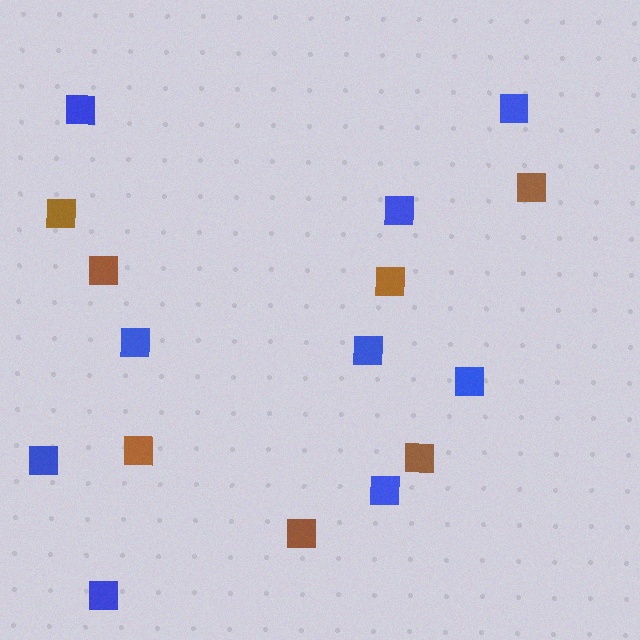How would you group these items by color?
There are 2 groups: one group of blue squares (9) and one group of brown squares (7).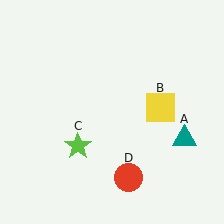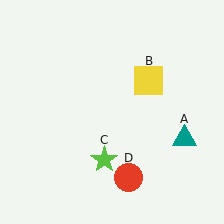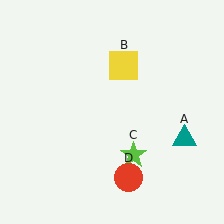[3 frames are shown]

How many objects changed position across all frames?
2 objects changed position: yellow square (object B), lime star (object C).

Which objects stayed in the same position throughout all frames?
Teal triangle (object A) and red circle (object D) remained stationary.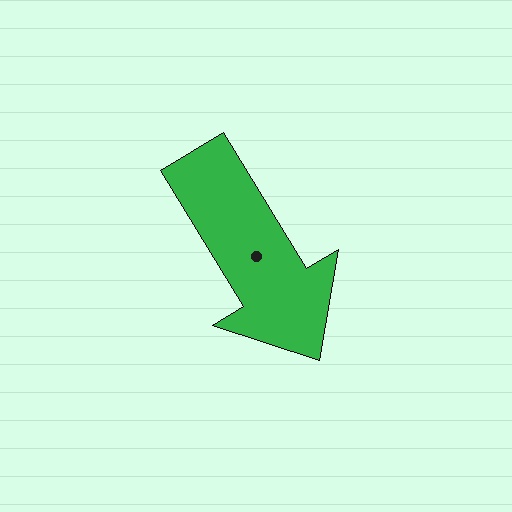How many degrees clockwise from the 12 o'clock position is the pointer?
Approximately 149 degrees.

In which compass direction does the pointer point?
Southeast.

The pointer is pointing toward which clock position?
Roughly 5 o'clock.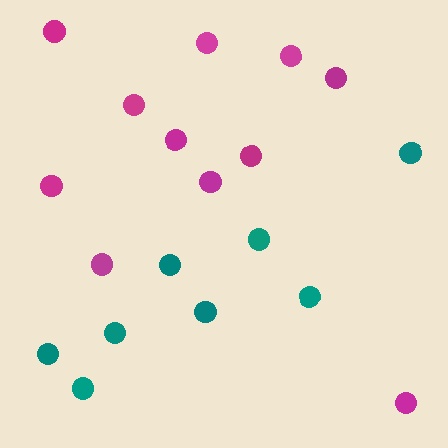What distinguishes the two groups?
There are 2 groups: one group of teal circles (8) and one group of magenta circles (11).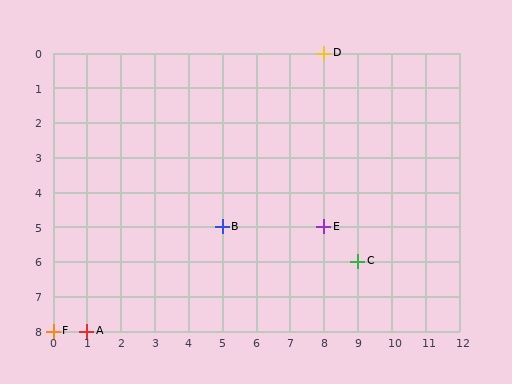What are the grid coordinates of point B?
Point B is at grid coordinates (5, 5).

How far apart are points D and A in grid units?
Points D and A are 7 columns and 8 rows apart (about 10.6 grid units diagonally).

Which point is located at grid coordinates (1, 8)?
Point A is at (1, 8).